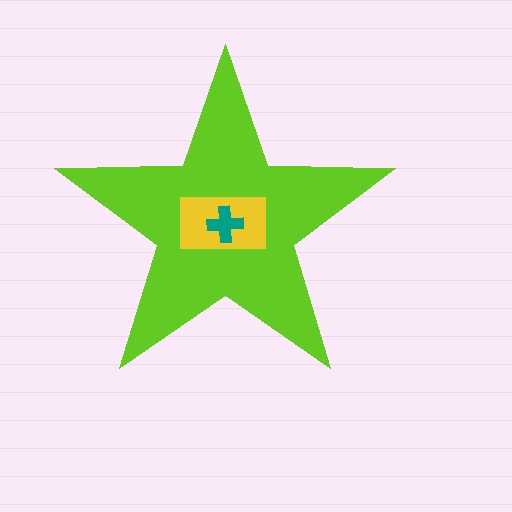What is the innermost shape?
The teal cross.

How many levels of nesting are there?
3.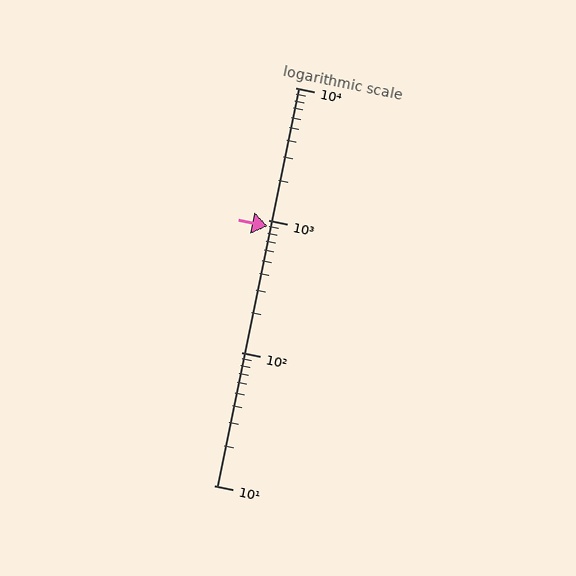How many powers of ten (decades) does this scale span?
The scale spans 3 decades, from 10 to 10000.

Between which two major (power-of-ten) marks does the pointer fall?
The pointer is between 100 and 1000.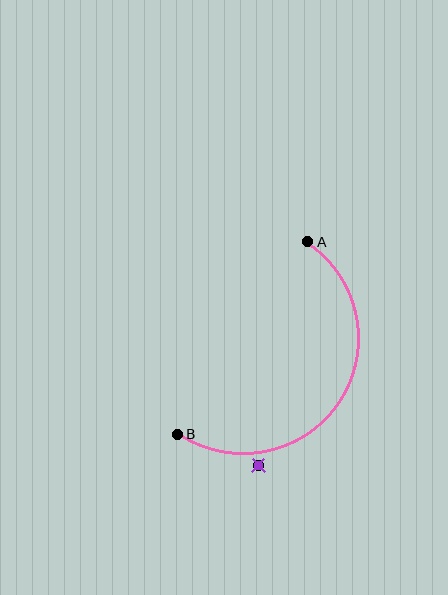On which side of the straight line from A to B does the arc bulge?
The arc bulges below and to the right of the straight line connecting A and B.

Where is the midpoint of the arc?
The arc midpoint is the point on the curve farthest from the straight line joining A and B. It sits below and to the right of that line.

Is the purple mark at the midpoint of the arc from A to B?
No — the purple mark does not lie on the arc at all. It sits slightly outside the curve.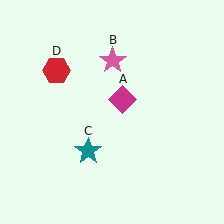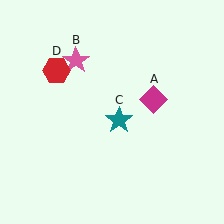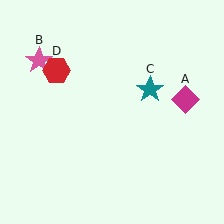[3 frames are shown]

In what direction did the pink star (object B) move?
The pink star (object B) moved left.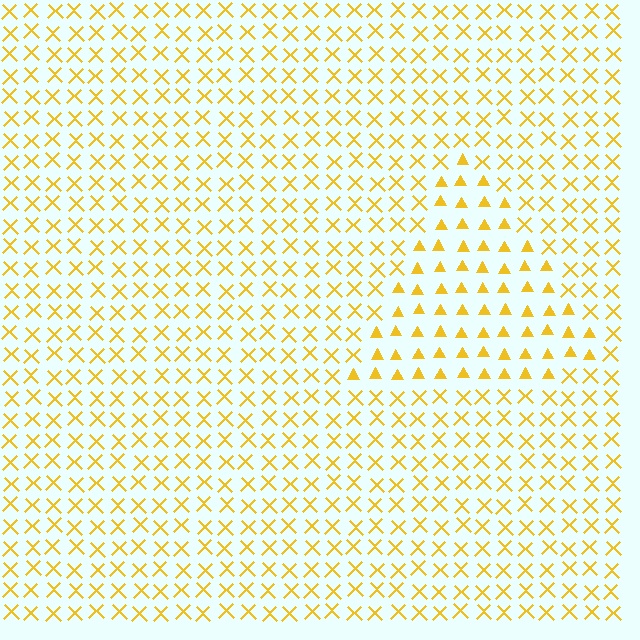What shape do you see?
I see a triangle.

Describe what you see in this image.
The image is filled with small yellow elements arranged in a uniform grid. A triangle-shaped region contains triangles, while the surrounding area contains X marks. The boundary is defined purely by the change in element shape.